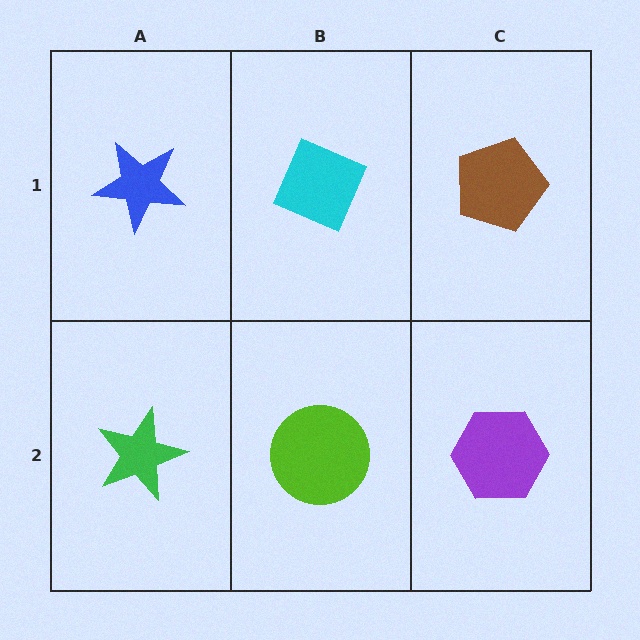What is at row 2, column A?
A green star.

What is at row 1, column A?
A blue star.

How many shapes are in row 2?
3 shapes.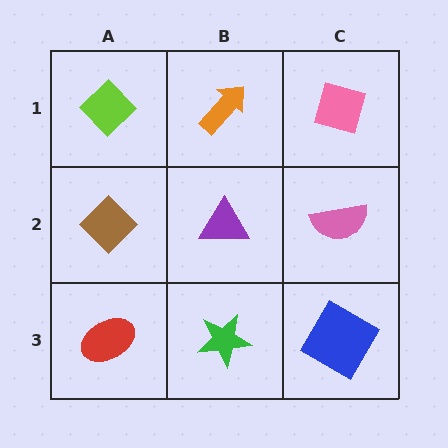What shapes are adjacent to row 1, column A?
A brown diamond (row 2, column A), an orange arrow (row 1, column B).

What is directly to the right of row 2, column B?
A pink semicircle.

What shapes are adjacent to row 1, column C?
A pink semicircle (row 2, column C), an orange arrow (row 1, column B).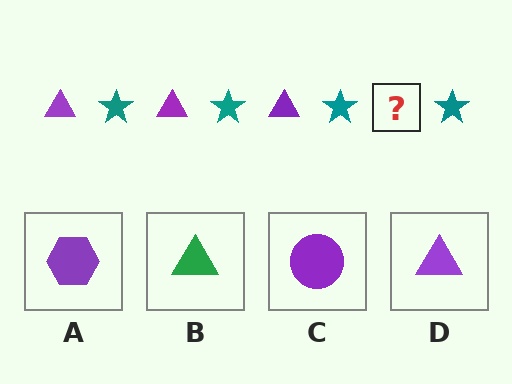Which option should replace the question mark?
Option D.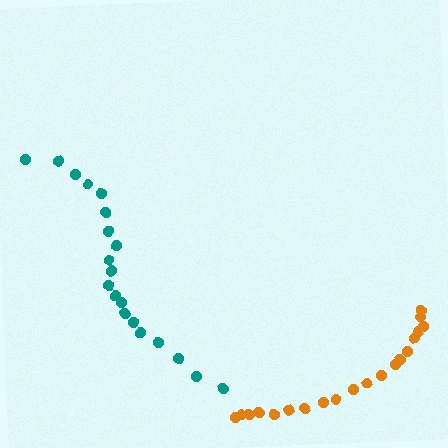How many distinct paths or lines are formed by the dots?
There are 2 distinct paths.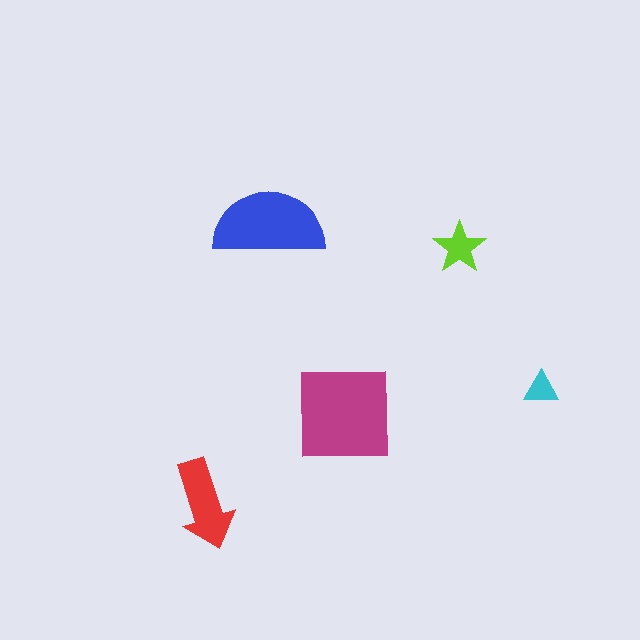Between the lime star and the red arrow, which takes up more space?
The red arrow.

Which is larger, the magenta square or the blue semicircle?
The magenta square.